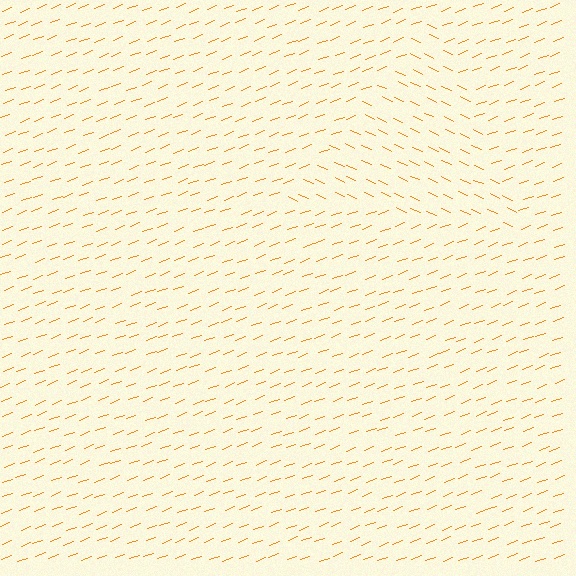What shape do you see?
I see a triangle.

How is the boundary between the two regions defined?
The boundary is defined purely by a change in line orientation (approximately 45 degrees difference). All lines are the same color and thickness.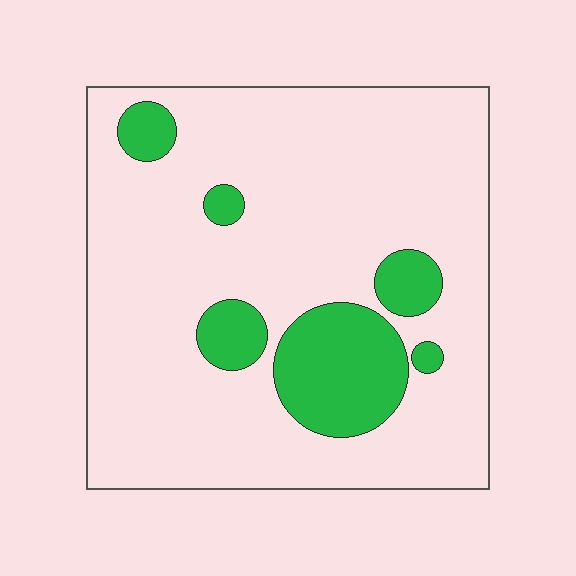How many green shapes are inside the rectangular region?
6.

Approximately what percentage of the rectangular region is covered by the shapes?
Approximately 15%.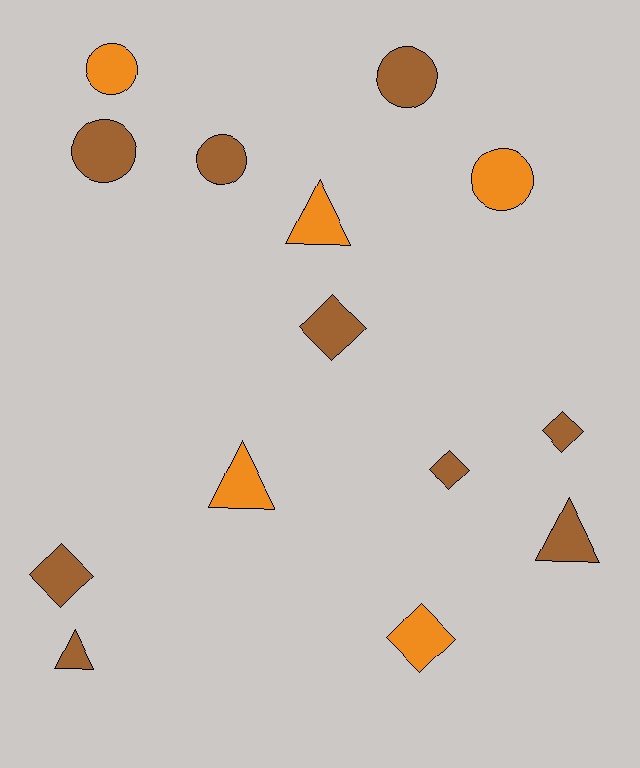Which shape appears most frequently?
Diamond, with 5 objects.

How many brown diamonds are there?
There are 4 brown diamonds.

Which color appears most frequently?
Brown, with 9 objects.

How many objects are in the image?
There are 14 objects.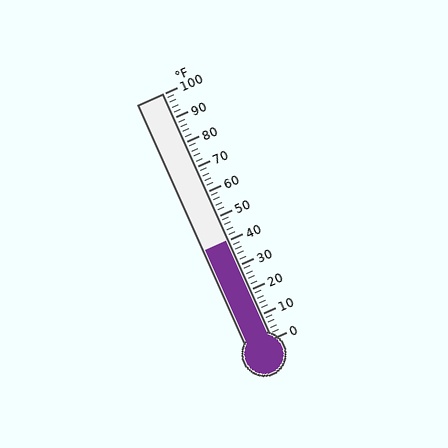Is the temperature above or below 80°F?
The temperature is below 80°F.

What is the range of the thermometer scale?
The thermometer scale ranges from 0°F to 100°F.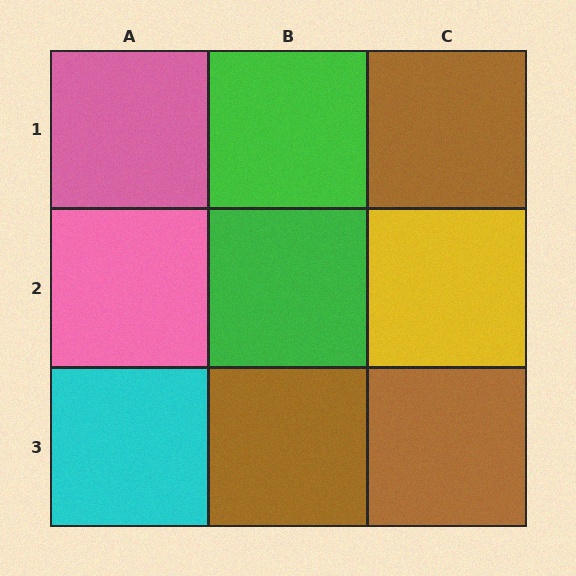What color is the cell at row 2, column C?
Yellow.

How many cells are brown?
3 cells are brown.